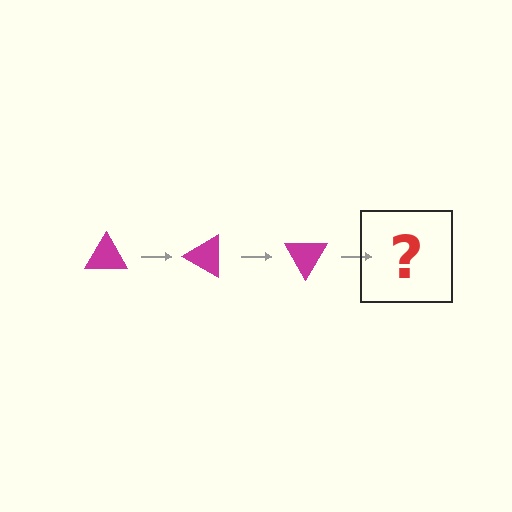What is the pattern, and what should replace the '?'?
The pattern is that the triangle rotates 30 degrees each step. The '?' should be a magenta triangle rotated 90 degrees.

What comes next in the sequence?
The next element should be a magenta triangle rotated 90 degrees.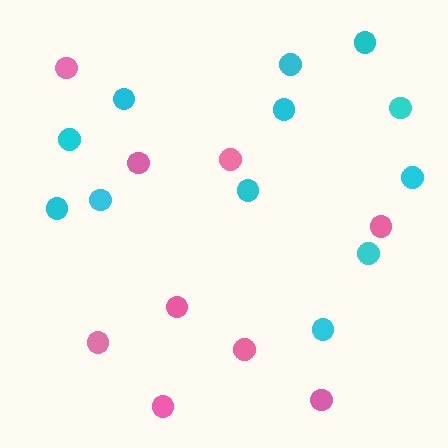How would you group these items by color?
There are 2 groups: one group of pink circles (9) and one group of cyan circles (12).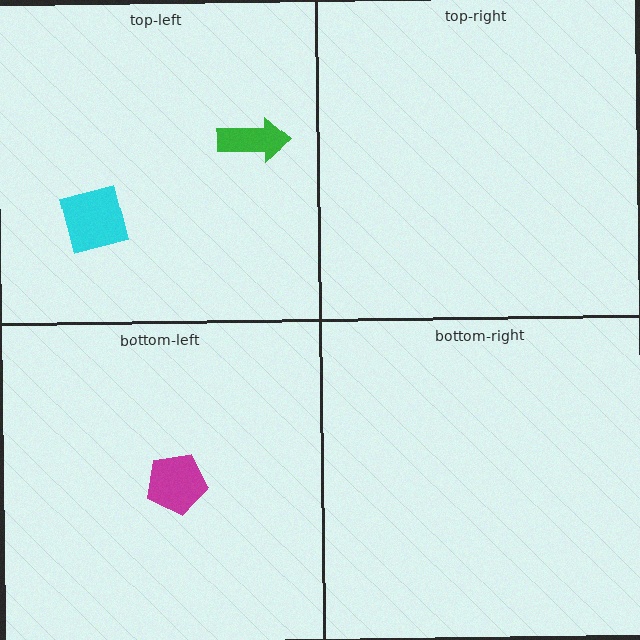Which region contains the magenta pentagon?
The bottom-left region.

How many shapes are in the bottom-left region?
1.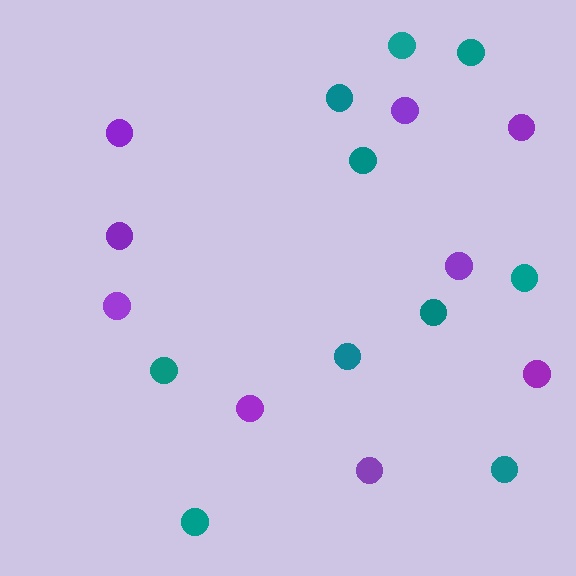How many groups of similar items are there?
There are 2 groups: one group of teal circles (10) and one group of purple circles (9).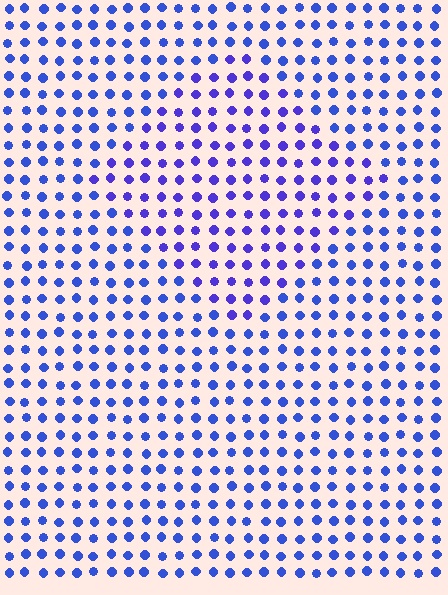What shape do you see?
I see a diamond.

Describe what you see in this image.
The image is filled with small blue elements in a uniform arrangement. A diamond-shaped region is visible where the elements are tinted to a slightly different hue, forming a subtle color boundary.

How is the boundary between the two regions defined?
The boundary is defined purely by a slight shift in hue (about 21 degrees). Spacing, size, and orientation are identical on both sides.